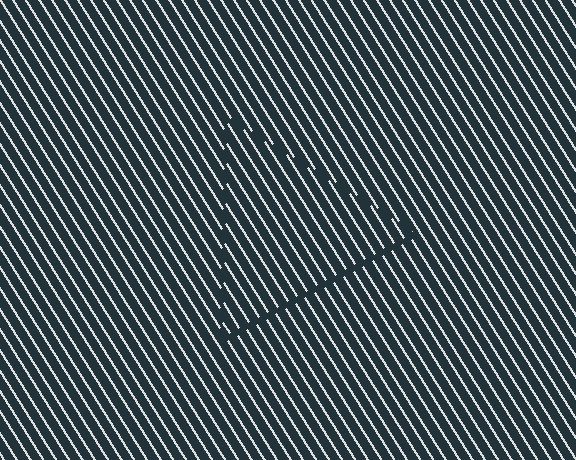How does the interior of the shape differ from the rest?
The interior of the shape contains the same grating, shifted by half a period — the contour is defined by the phase discontinuity where line-ends from the inner and outer gratings abut.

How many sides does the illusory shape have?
3 sides — the line-ends trace a triangle.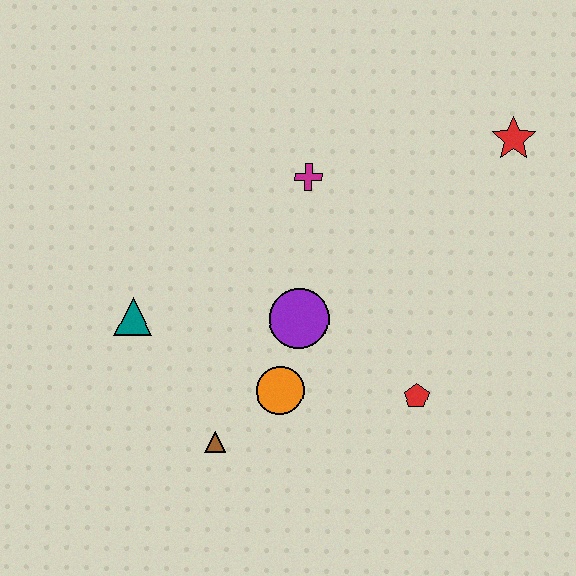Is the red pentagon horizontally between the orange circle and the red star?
Yes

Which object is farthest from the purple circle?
The red star is farthest from the purple circle.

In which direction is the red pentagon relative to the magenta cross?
The red pentagon is below the magenta cross.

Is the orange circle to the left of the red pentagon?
Yes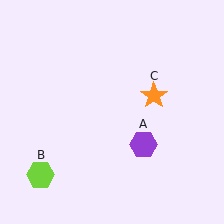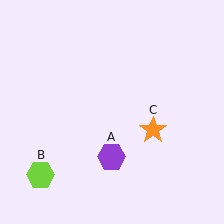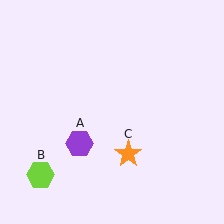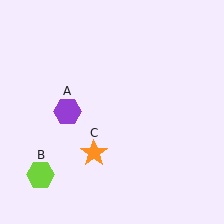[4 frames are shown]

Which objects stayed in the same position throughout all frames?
Lime hexagon (object B) remained stationary.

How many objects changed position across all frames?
2 objects changed position: purple hexagon (object A), orange star (object C).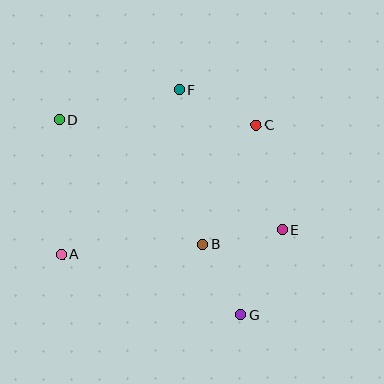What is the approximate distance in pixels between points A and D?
The distance between A and D is approximately 134 pixels.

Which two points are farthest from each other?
Points D and G are farthest from each other.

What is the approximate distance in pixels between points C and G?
The distance between C and G is approximately 189 pixels.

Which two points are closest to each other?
Points B and G are closest to each other.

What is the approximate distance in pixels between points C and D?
The distance between C and D is approximately 196 pixels.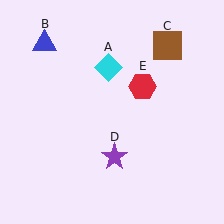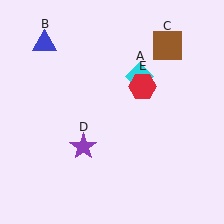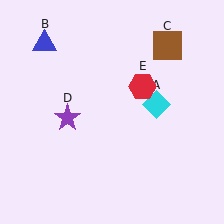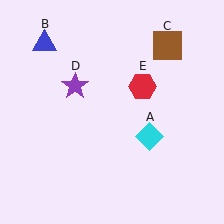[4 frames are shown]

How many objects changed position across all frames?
2 objects changed position: cyan diamond (object A), purple star (object D).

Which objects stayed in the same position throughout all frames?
Blue triangle (object B) and brown square (object C) and red hexagon (object E) remained stationary.